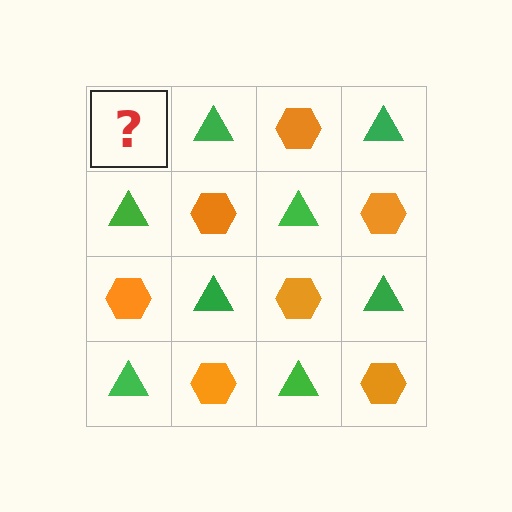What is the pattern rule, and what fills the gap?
The rule is that it alternates orange hexagon and green triangle in a checkerboard pattern. The gap should be filled with an orange hexagon.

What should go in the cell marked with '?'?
The missing cell should contain an orange hexagon.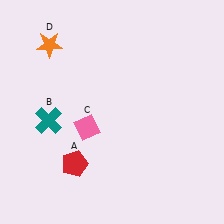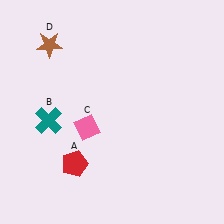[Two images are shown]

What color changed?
The star (D) changed from orange in Image 1 to brown in Image 2.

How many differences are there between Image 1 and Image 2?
There is 1 difference between the two images.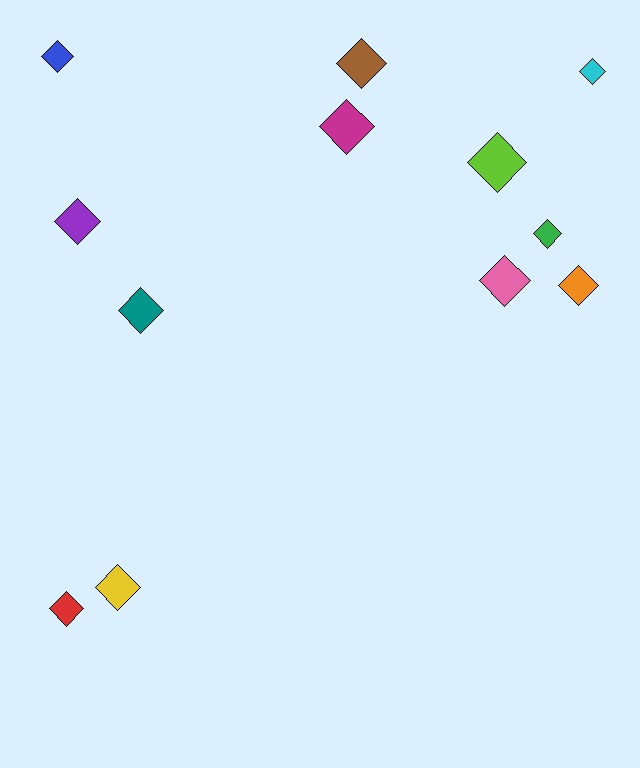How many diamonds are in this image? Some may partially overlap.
There are 12 diamonds.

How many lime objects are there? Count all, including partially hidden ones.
There is 1 lime object.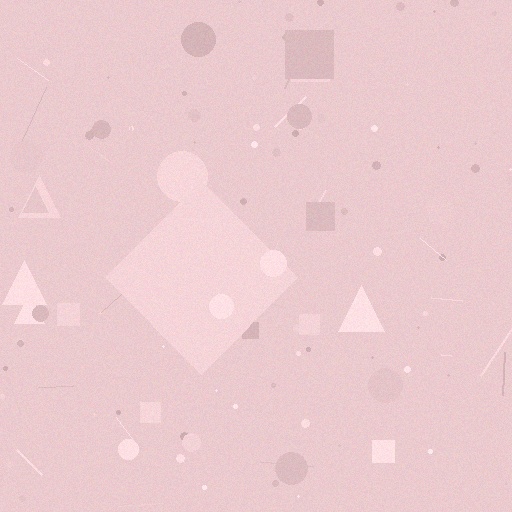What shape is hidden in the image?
A diamond is hidden in the image.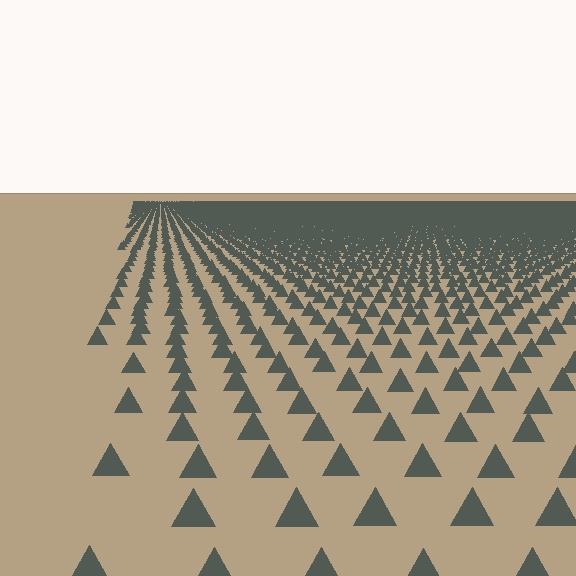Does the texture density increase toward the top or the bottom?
Density increases toward the top.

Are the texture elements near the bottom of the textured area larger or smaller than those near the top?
Larger. Near the bottom, elements are closer to the viewer and appear at a bigger on-screen size.